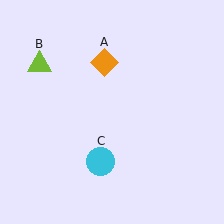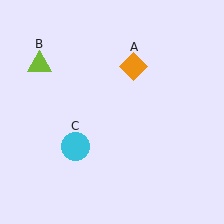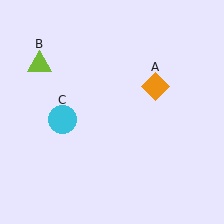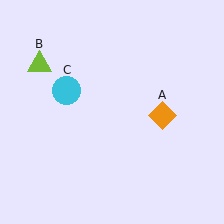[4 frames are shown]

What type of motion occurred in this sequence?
The orange diamond (object A), cyan circle (object C) rotated clockwise around the center of the scene.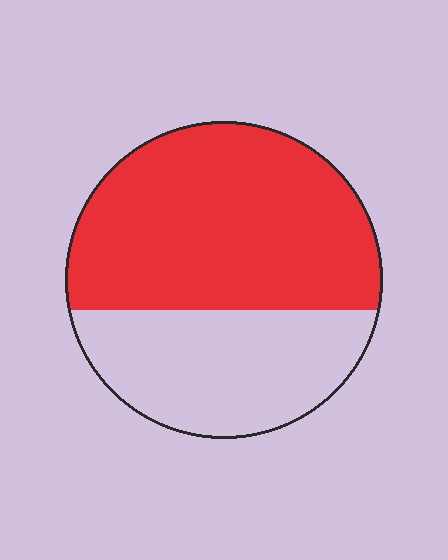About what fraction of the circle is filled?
About five eighths (5/8).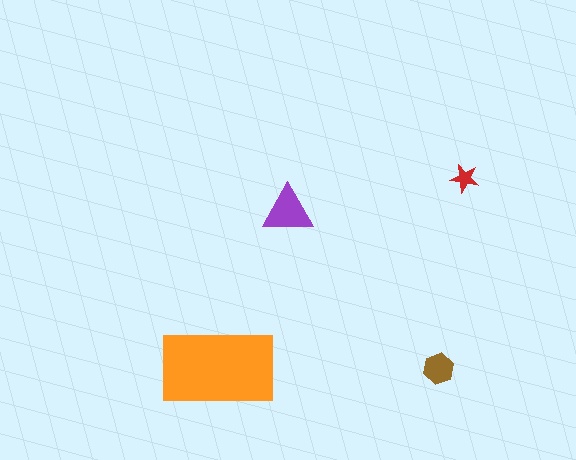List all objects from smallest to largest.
The red star, the brown hexagon, the purple triangle, the orange rectangle.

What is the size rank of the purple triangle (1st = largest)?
2nd.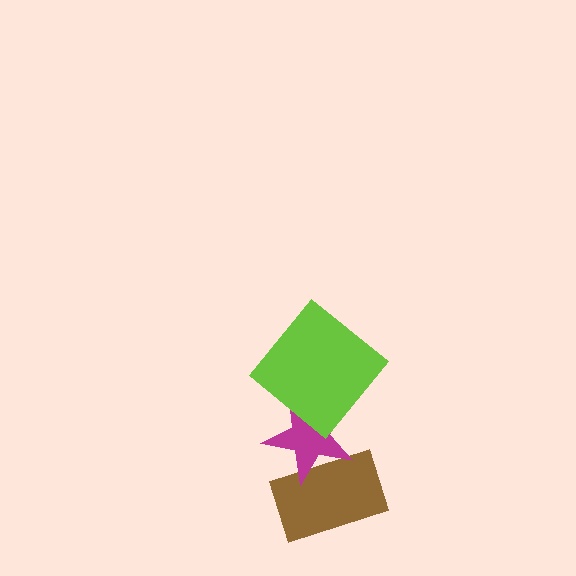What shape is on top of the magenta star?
The lime diamond is on top of the magenta star.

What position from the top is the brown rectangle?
The brown rectangle is 3rd from the top.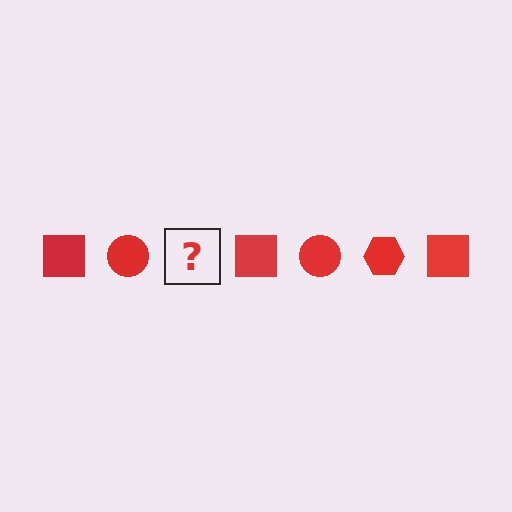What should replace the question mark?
The question mark should be replaced with a red hexagon.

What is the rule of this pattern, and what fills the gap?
The rule is that the pattern cycles through square, circle, hexagon shapes in red. The gap should be filled with a red hexagon.